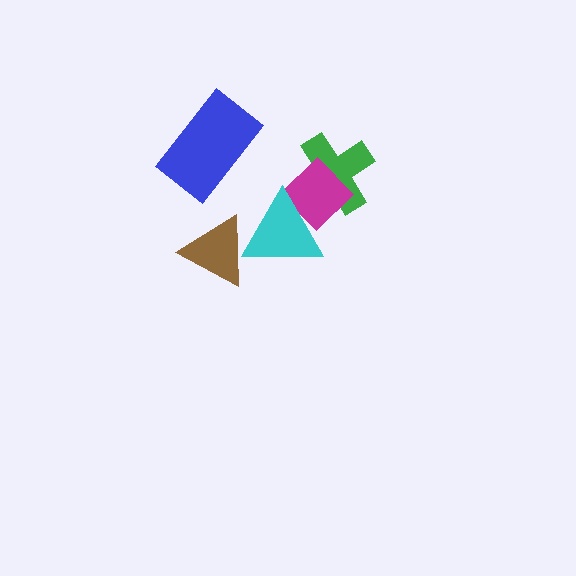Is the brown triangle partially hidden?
Yes, it is partially covered by another shape.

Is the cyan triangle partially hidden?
No, no other shape covers it.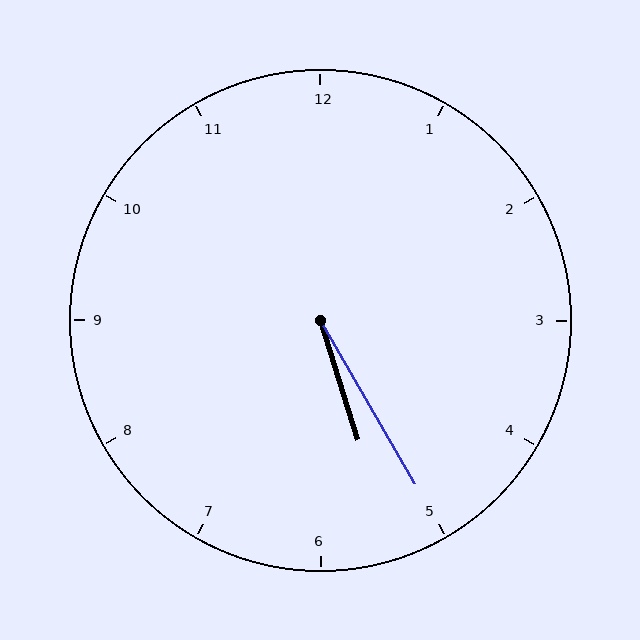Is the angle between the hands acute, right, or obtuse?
It is acute.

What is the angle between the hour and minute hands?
Approximately 12 degrees.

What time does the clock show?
5:25.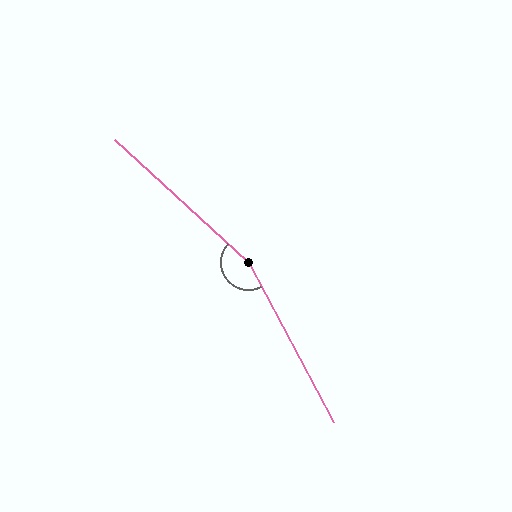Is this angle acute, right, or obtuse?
It is obtuse.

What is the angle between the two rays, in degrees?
Approximately 160 degrees.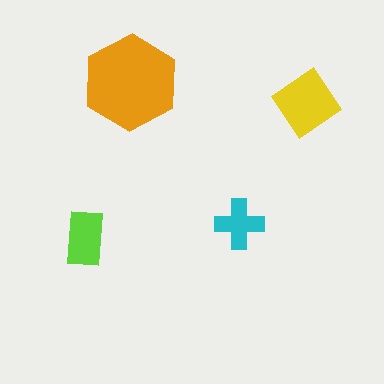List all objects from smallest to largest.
The cyan cross, the lime rectangle, the yellow diamond, the orange hexagon.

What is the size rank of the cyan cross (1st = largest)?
4th.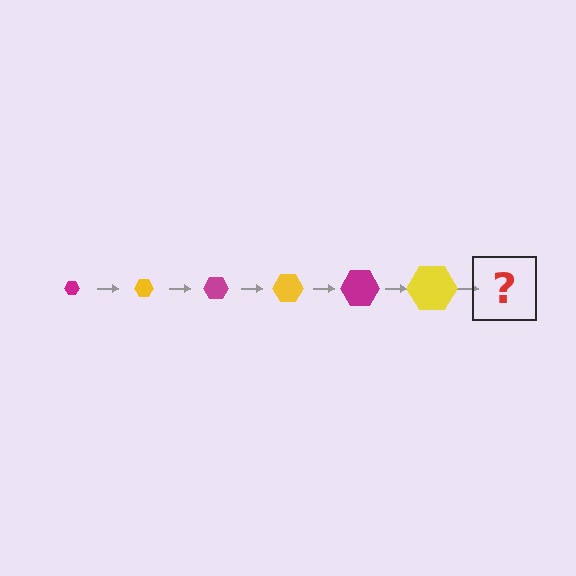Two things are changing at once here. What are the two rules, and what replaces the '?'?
The two rules are that the hexagon grows larger each step and the color cycles through magenta and yellow. The '?' should be a magenta hexagon, larger than the previous one.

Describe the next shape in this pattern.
It should be a magenta hexagon, larger than the previous one.